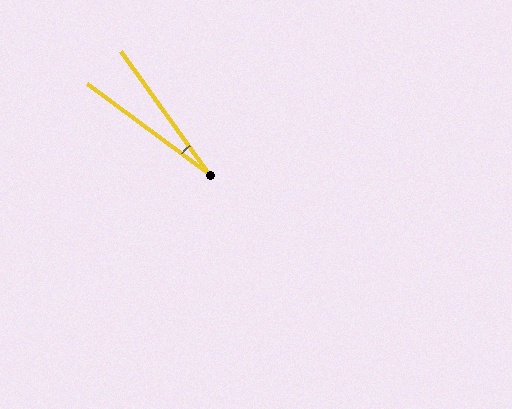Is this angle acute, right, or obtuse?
It is acute.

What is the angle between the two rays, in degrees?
Approximately 18 degrees.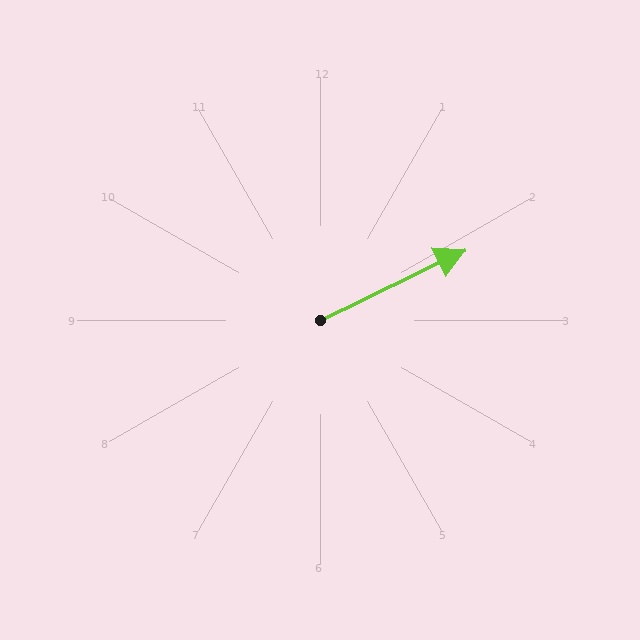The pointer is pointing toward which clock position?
Roughly 2 o'clock.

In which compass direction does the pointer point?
Northeast.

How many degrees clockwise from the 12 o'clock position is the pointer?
Approximately 64 degrees.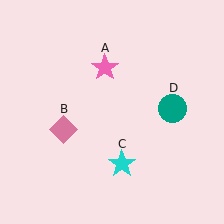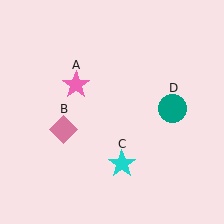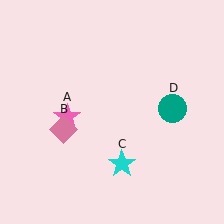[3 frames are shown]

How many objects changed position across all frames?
1 object changed position: pink star (object A).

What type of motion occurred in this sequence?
The pink star (object A) rotated counterclockwise around the center of the scene.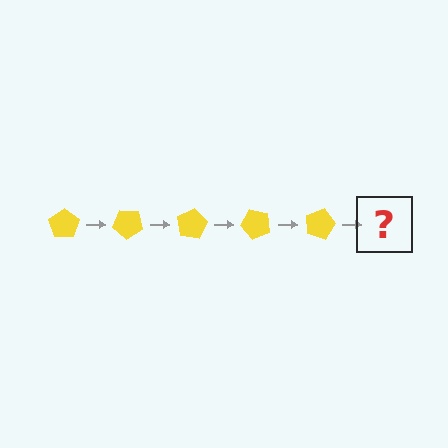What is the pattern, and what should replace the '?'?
The pattern is that the pentagon rotates 40 degrees each step. The '?' should be a yellow pentagon rotated 200 degrees.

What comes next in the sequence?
The next element should be a yellow pentagon rotated 200 degrees.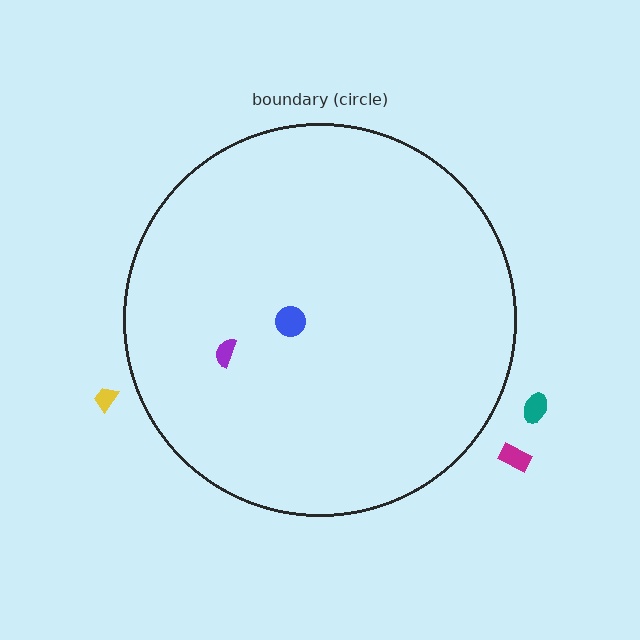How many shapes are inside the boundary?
2 inside, 3 outside.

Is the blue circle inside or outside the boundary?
Inside.